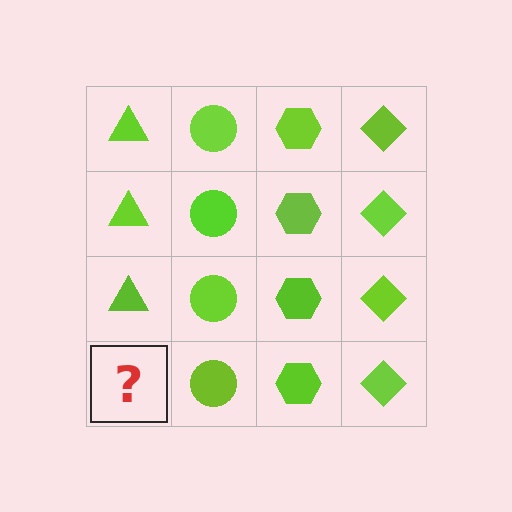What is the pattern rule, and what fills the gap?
The rule is that each column has a consistent shape. The gap should be filled with a lime triangle.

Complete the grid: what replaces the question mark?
The question mark should be replaced with a lime triangle.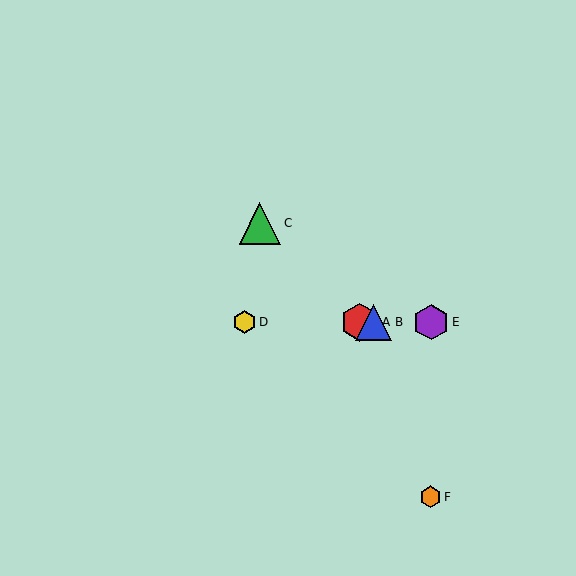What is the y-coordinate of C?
Object C is at y≈224.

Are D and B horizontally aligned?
Yes, both are at y≈322.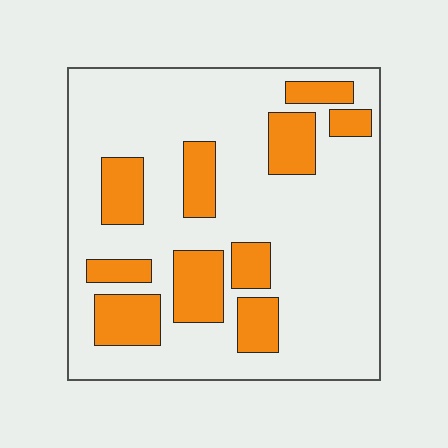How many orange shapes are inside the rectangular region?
10.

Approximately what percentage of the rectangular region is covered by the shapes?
Approximately 25%.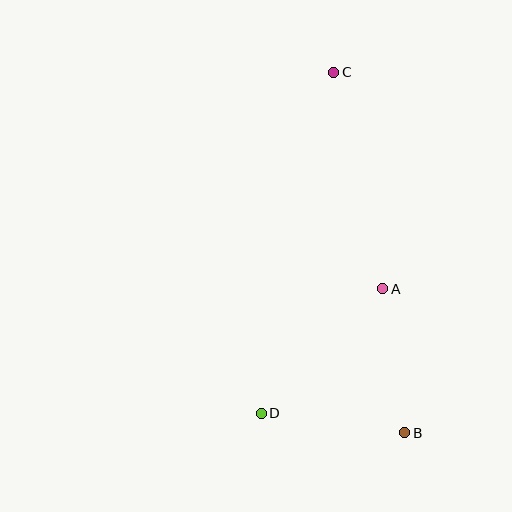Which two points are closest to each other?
Points B and D are closest to each other.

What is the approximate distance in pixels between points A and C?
The distance between A and C is approximately 222 pixels.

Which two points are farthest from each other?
Points B and C are farthest from each other.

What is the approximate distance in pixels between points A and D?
The distance between A and D is approximately 174 pixels.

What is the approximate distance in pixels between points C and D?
The distance between C and D is approximately 349 pixels.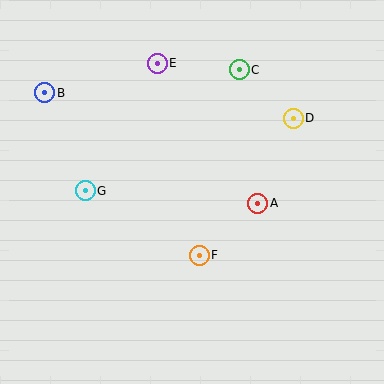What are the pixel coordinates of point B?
Point B is at (45, 93).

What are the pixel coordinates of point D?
Point D is at (293, 118).